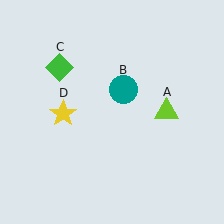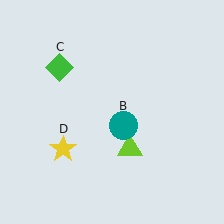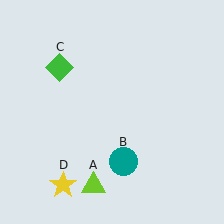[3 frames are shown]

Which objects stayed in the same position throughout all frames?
Green diamond (object C) remained stationary.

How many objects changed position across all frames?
3 objects changed position: lime triangle (object A), teal circle (object B), yellow star (object D).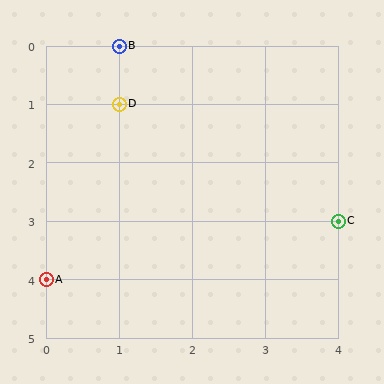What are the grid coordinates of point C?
Point C is at grid coordinates (4, 3).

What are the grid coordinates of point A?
Point A is at grid coordinates (0, 4).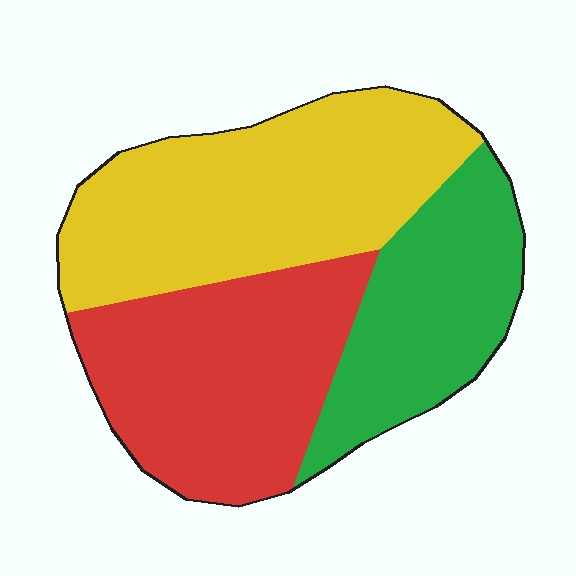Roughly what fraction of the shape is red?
Red takes up about one third (1/3) of the shape.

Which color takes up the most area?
Yellow, at roughly 40%.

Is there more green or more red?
Red.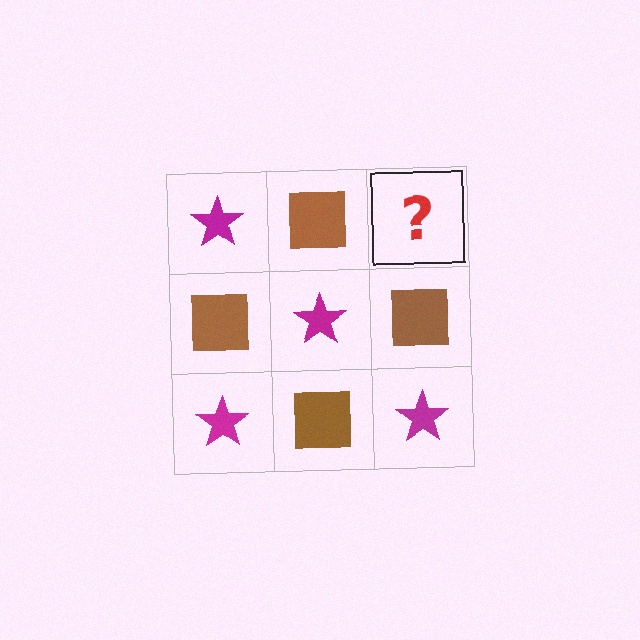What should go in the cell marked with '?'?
The missing cell should contain a magenta star.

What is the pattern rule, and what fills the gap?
The rule is that it alternates magenta star and brown square in a checkerboard pattern. The gap should be filled with a magenta star.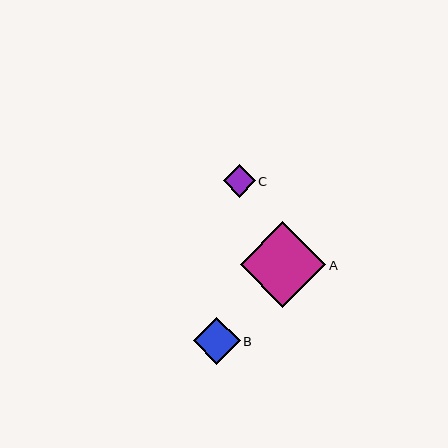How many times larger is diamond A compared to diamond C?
Diamond A is approximately 2.6 times the size of diamond C.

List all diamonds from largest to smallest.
From largest to smallest: A, B, C.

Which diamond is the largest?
Diamond A is the largest with a size of approximately 86 pixels.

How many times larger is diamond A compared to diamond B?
Diamond A is approximately 1.8 times the size of diamond B.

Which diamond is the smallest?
Diamond C is the smallest with a size of approximately 32 pixels.